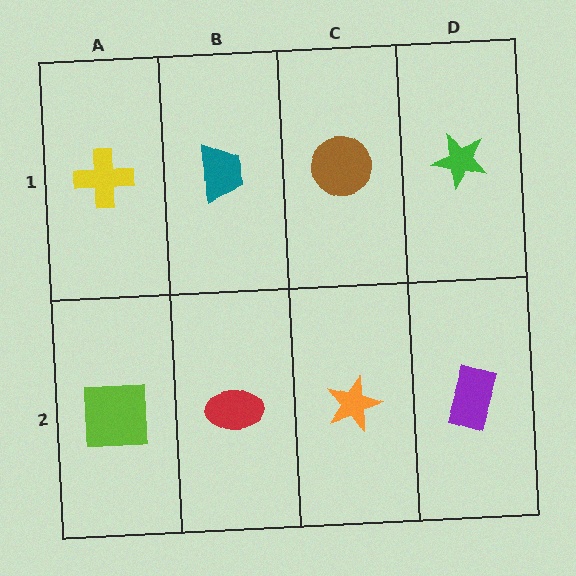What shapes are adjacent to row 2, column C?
A brown circle (row 1, column C), a red ellipse (row 2, column B), a purple rectangle (row 2, column D).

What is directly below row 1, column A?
A lime square.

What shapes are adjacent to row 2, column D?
A green star (row 1, column D), an orange star (row 2, column C).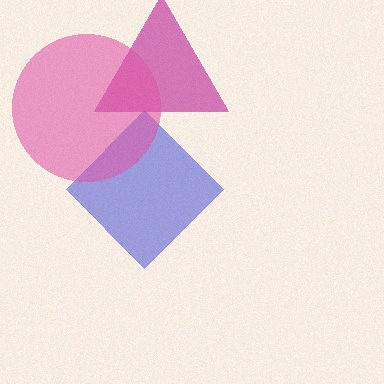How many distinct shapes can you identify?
There are 3 distinct shapes: a magenta triangle, a blue diamond, a pink circle.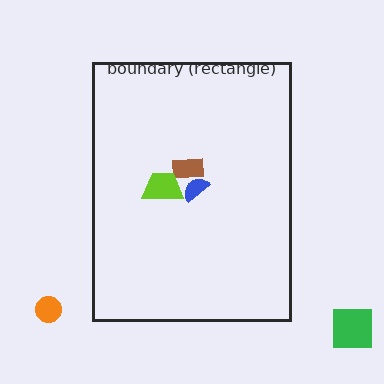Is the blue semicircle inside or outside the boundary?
Inside.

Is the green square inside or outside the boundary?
Outside.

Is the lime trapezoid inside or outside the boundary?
Inside.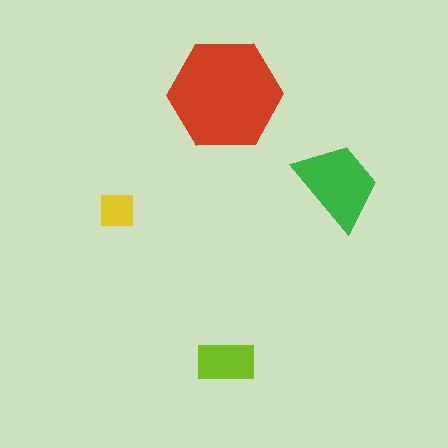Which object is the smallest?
The yellow square.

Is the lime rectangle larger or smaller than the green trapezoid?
Smaller.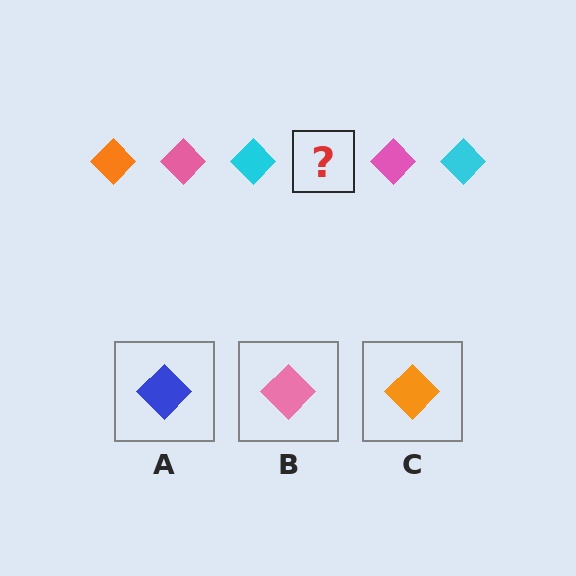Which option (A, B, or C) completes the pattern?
C.